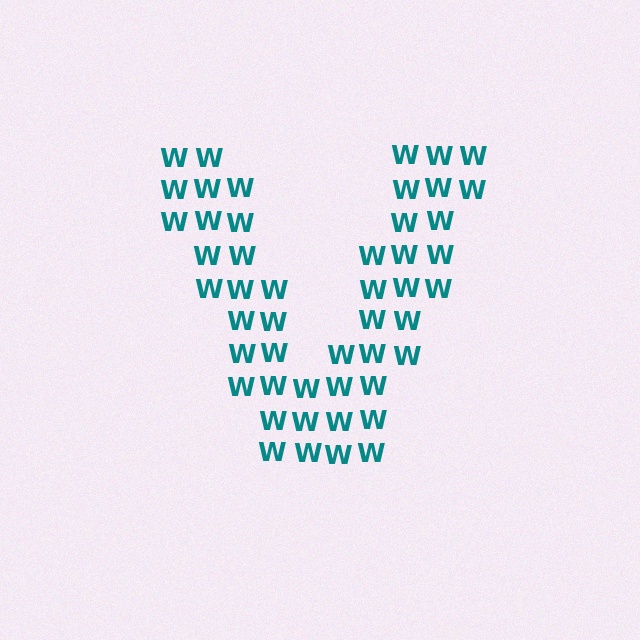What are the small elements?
The small elements are letter W's.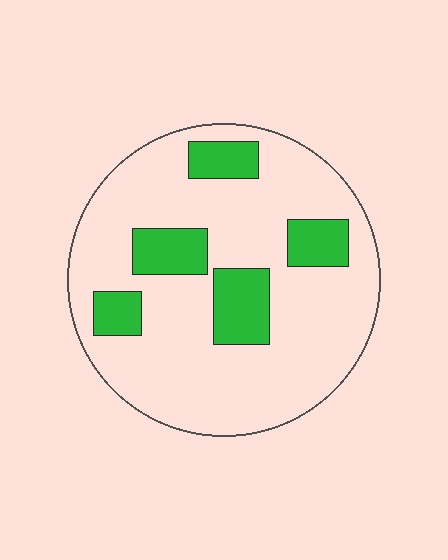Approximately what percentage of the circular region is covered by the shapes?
Approximately 20%.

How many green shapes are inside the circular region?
5.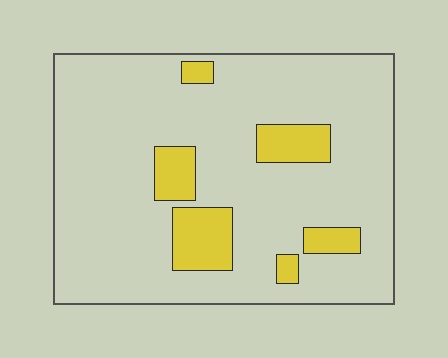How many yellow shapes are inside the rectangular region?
6.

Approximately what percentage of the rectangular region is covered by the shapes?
Approximately 15%.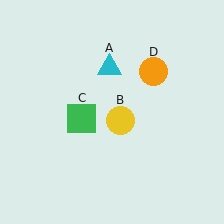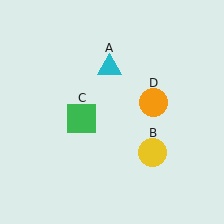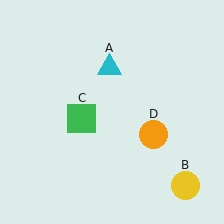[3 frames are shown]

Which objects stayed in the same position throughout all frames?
Cyan triangle (object A) and green square (object C) remained stationary.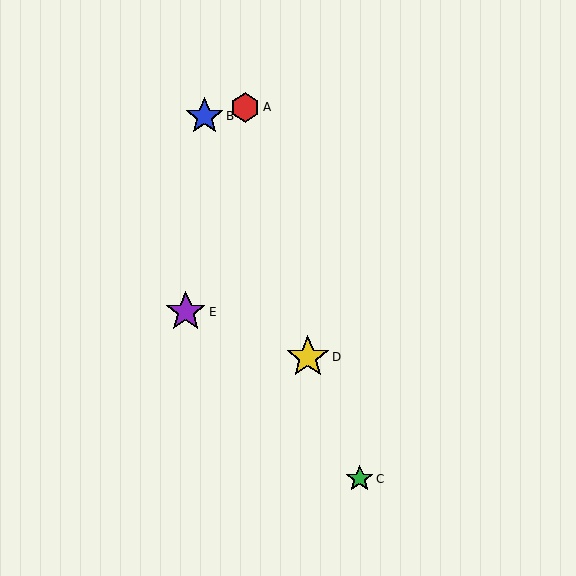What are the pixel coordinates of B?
Object B is at (204, 116).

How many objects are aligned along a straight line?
3 objects (B, C, D) are aligned along a straight line.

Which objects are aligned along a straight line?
Objects B, C, D are aligned along a straight line.